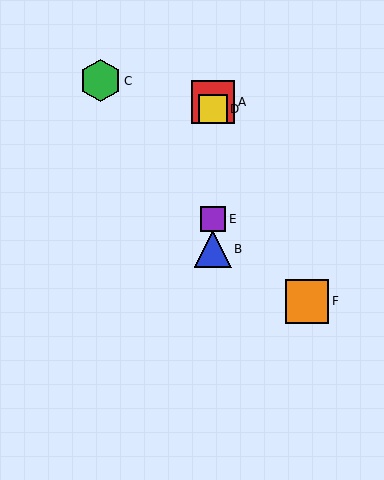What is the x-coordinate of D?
Object D is at x≈213.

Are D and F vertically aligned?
No, D is at x≈213 and F is at x≈307.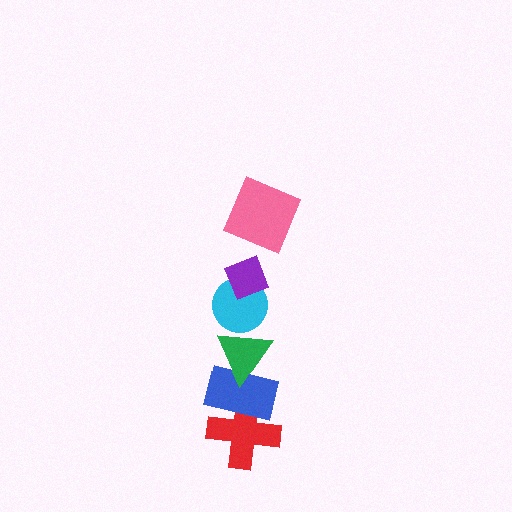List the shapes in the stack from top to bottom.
From top to bottom: the pink square, the purple diamond, the cyan circle, the green triangle, the blue rectangle, the red cross.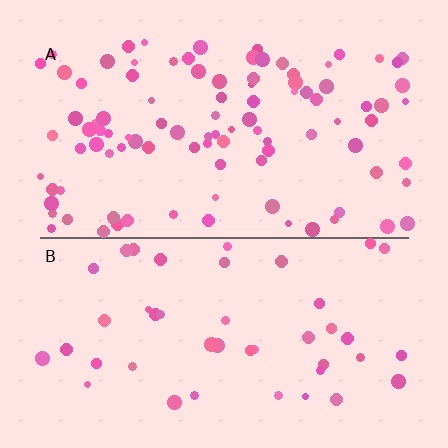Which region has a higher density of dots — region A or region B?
A (the top).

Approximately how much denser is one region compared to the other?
Approximately 2.3× — region A over region B.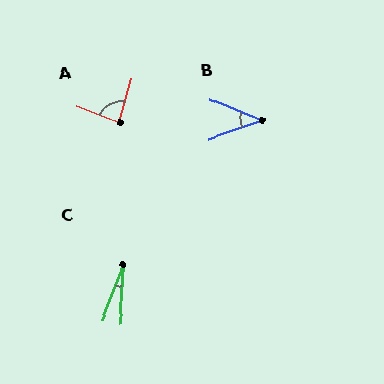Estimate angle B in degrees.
Approximately 41 degrees.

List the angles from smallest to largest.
C (18°), B (41°), A (85°).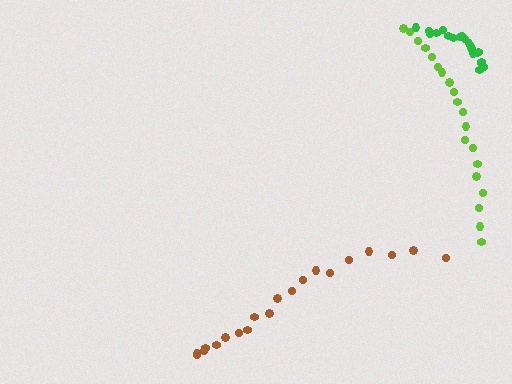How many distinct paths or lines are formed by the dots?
There are 3 distinct paths.